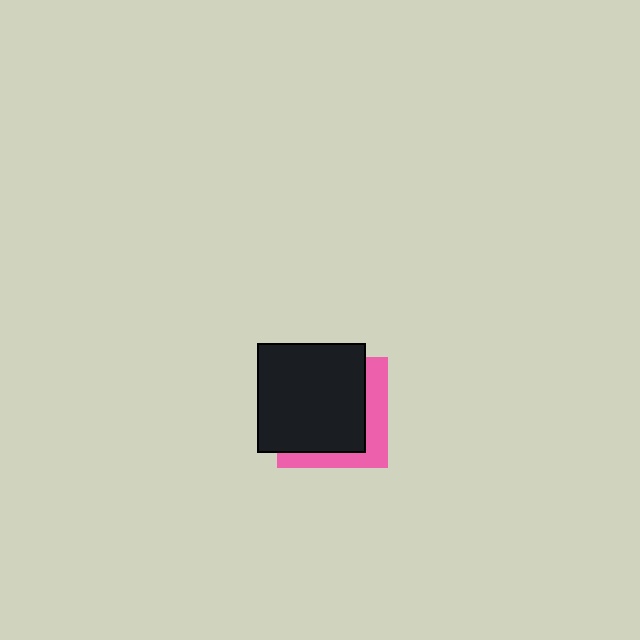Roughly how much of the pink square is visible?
A small part of it is visible (roughly 30%).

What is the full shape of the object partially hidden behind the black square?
The partially hidden object is a pink square.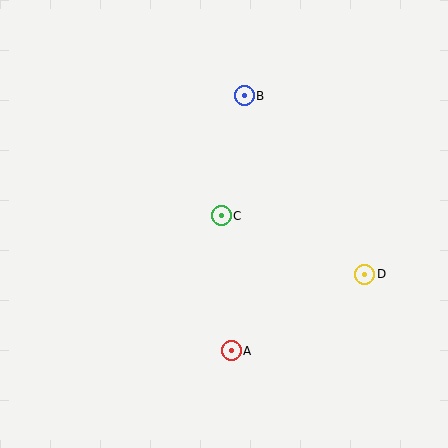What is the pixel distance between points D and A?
The distance between D and A is 154 pixels.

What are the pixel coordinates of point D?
Point D is at (365, 274).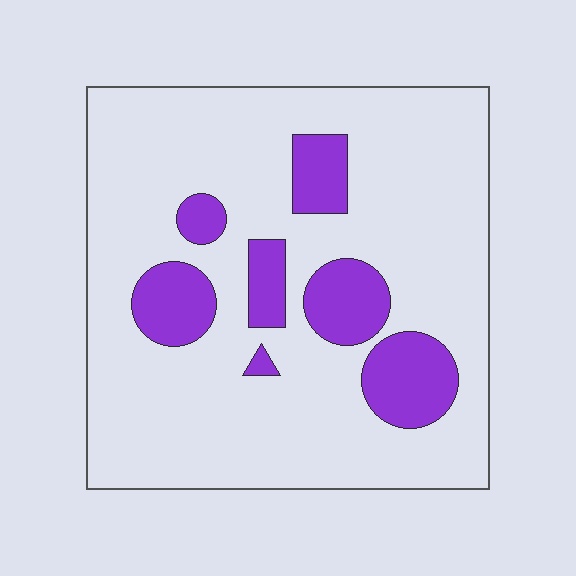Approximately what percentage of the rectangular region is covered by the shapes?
Approximately 20%.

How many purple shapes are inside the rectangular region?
7.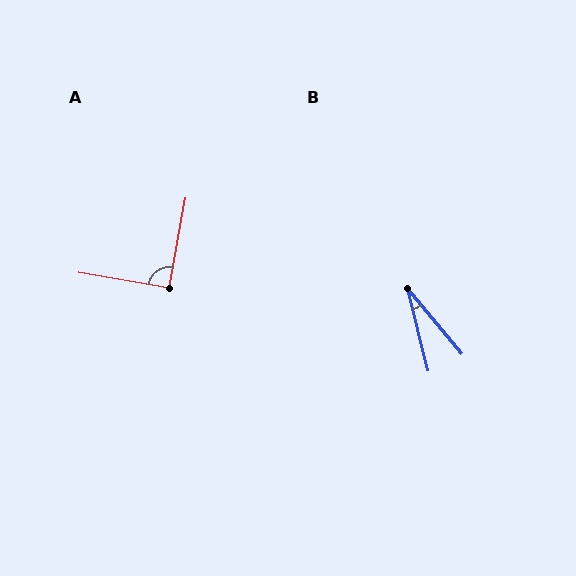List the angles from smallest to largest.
B (26°), A (91°).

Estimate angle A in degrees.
Approximately 91 degrees.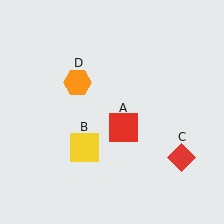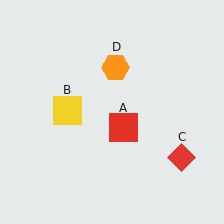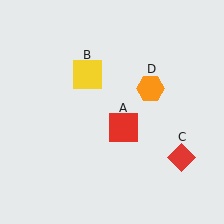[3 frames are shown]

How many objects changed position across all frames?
2 objects changed position: yellow square (object B), orange hexagon (object D).